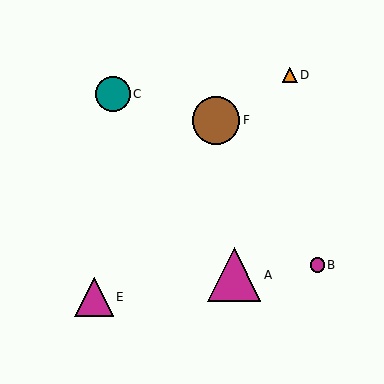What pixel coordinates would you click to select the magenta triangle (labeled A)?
Click at (234, 275) to select the magenta triangle A.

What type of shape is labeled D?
Shape D is an orange triangle.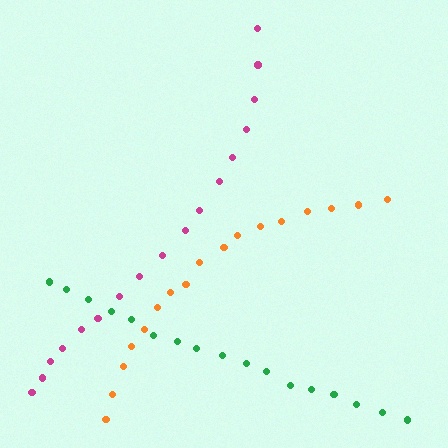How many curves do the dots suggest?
There are 3 distinct paths.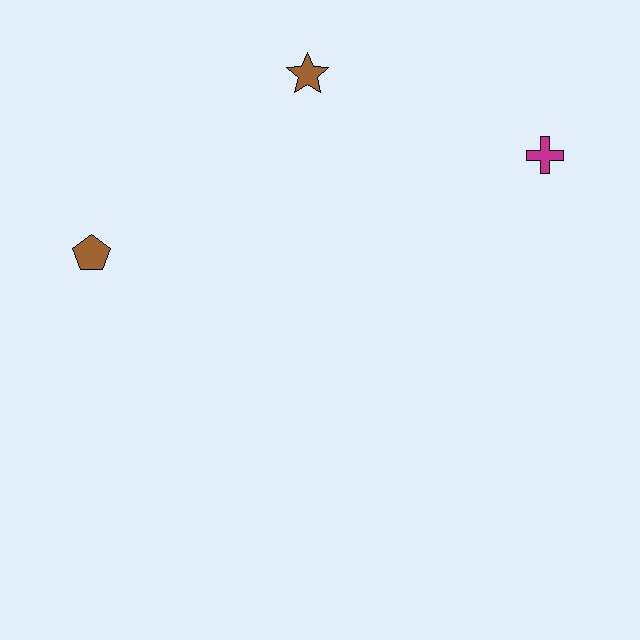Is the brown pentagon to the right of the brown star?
No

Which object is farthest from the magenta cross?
The brown pentagon is farthest from the magenta cross.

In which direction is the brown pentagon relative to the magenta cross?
The brown pentagon is to the left of the magenta cross.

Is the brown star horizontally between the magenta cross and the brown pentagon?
Yes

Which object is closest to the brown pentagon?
The brown star is closest to the brown pentagon.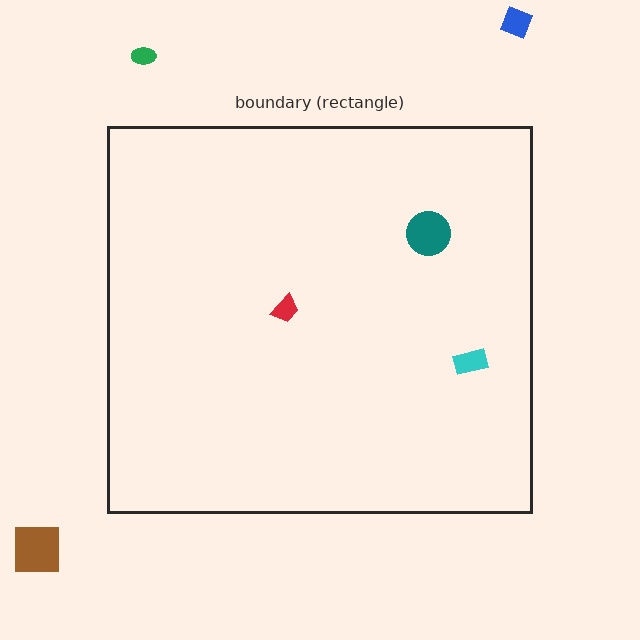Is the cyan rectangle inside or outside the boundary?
Inside.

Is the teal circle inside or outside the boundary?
Inside.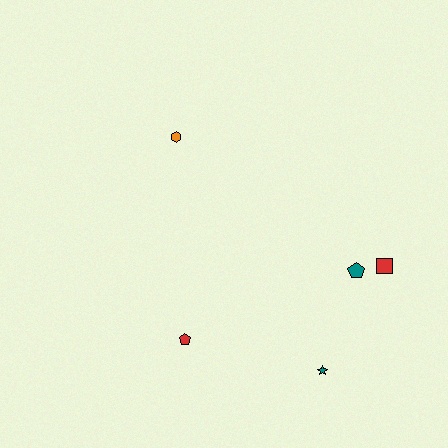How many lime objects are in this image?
There are no lime objects.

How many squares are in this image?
There is 1 square.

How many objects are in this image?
There are 5 objects.